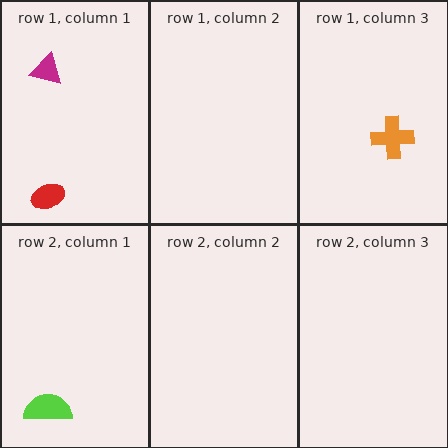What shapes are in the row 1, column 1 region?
The red ellipse, the magenta triangle.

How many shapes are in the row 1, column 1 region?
2.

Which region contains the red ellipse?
The row 1, column 1 region.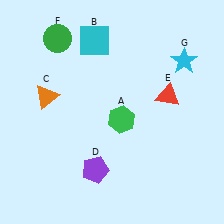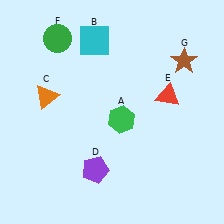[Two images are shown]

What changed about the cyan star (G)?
In Image 1, G is cyan. In Image 2, it changed to brown.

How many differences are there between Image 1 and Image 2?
There is 1 difference between the two images.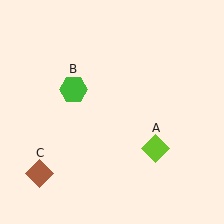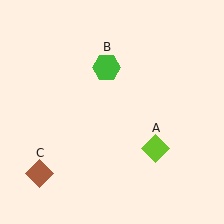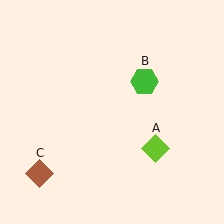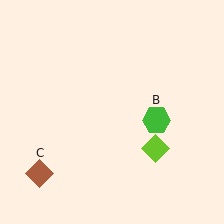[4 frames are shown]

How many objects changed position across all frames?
1 object changed position: green hexagon (object B).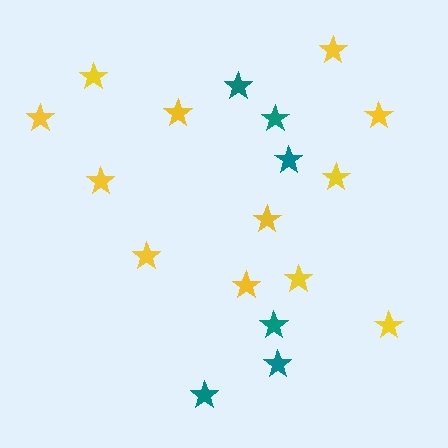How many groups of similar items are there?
There are 2 groups: one group of yellow stars (12) and one group of teal stars (6).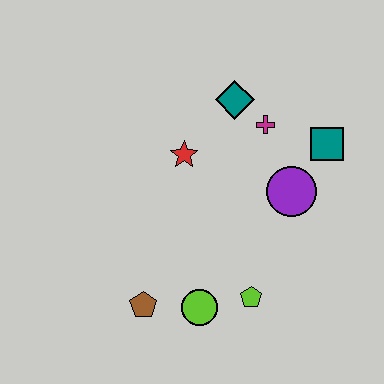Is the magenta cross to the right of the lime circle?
Yes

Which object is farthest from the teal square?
The brown pentagon is farthest from the teal square.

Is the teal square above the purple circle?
Yes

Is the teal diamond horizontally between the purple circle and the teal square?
No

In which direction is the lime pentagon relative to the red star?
The lime pentagon is below the red star.